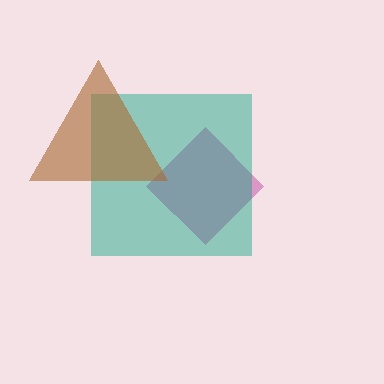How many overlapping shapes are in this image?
There are 3 overlapping shapes in the image.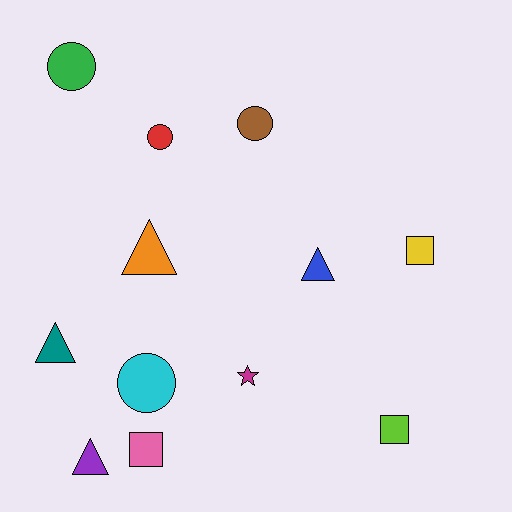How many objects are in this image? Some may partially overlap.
There are 12 objects.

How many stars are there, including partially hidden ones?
There is 1 star.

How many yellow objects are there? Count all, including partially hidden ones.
There is 1 yellow object.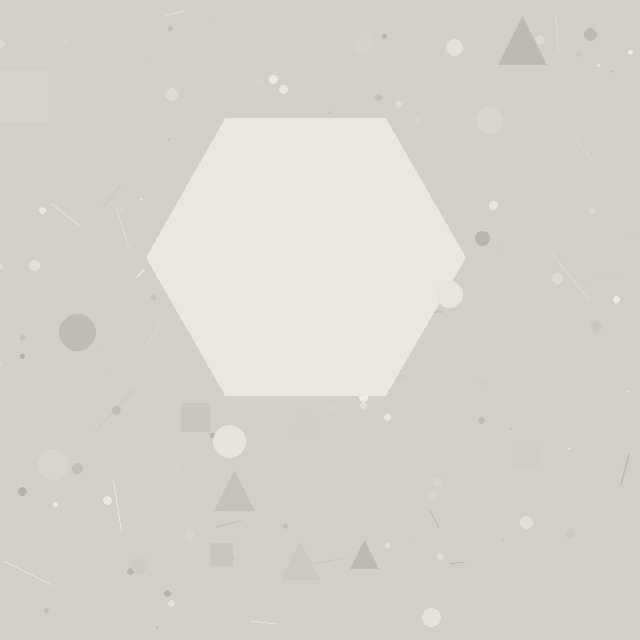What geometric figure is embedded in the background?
A hexagon is embedded in the background.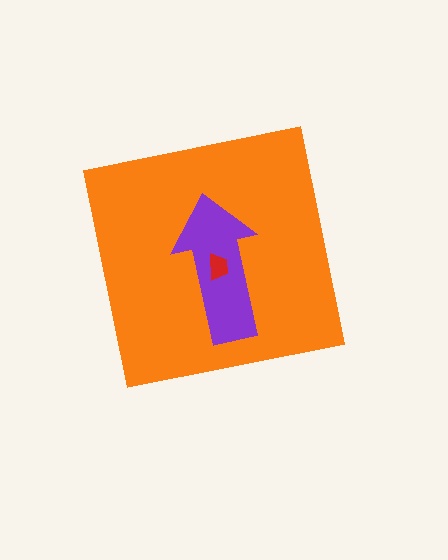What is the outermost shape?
The orange square.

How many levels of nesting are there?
3.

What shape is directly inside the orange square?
The purple arrow.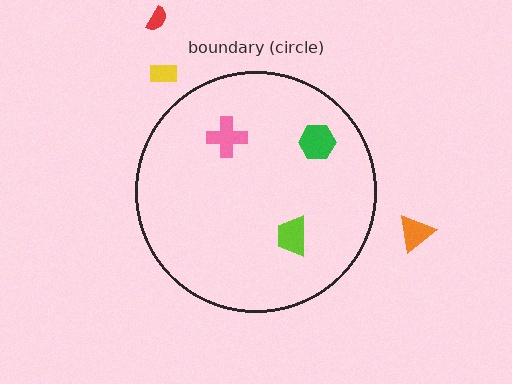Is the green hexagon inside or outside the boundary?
Inside.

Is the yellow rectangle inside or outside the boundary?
Outside.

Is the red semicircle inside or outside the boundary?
Outside.